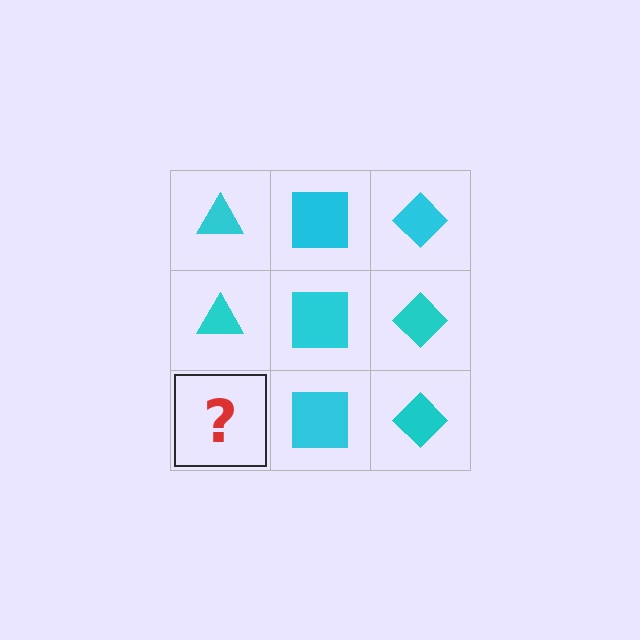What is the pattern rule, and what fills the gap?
The rule is that each column has a consistent shape. The gap should be filled with a cyan triangle.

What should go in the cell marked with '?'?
The missing cell should contain a cyan triangle.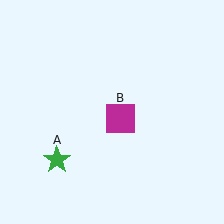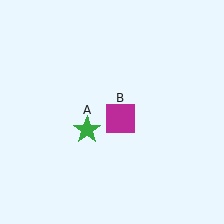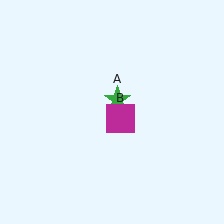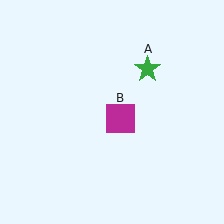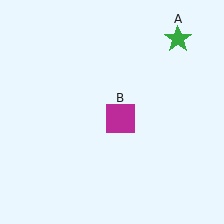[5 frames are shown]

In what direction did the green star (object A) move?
The green star (object A) moved up and to the right.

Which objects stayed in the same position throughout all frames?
Magenta square (object B) remained stationary.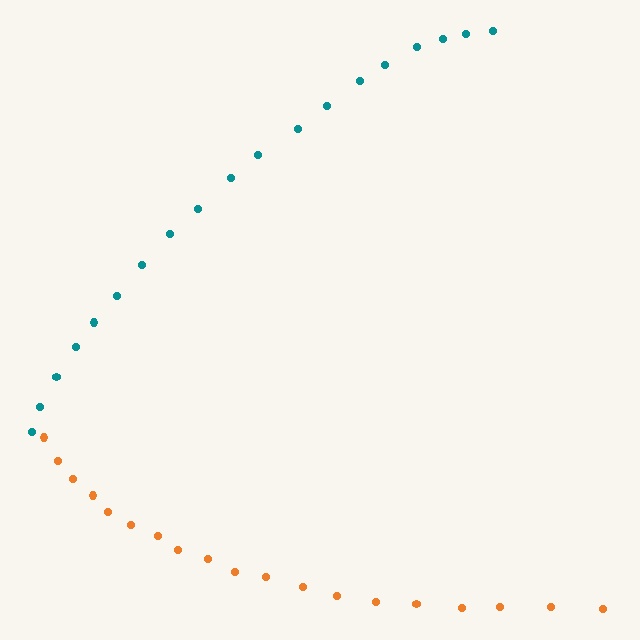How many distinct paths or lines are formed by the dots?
There are 2 distinct paths.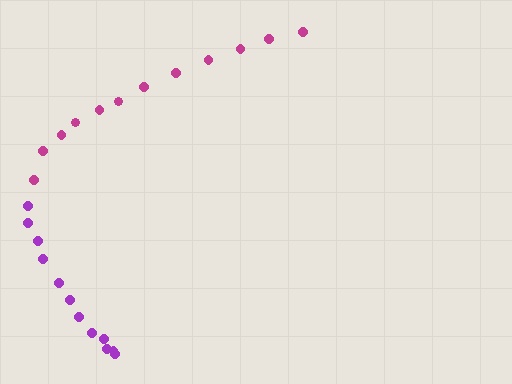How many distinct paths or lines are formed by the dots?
There are 2 distinct paths.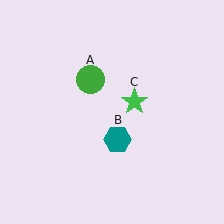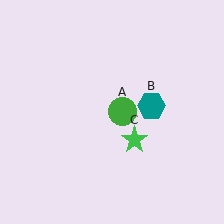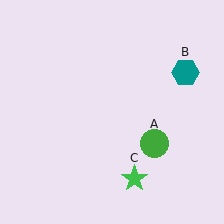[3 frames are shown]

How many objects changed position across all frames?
3 objects changed position: green circle (object A), teal hexagon (object B), green star (object C).